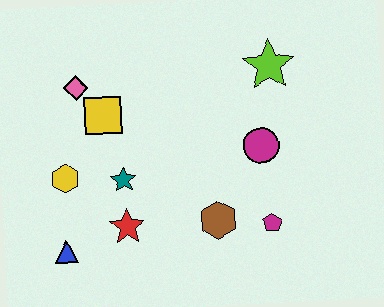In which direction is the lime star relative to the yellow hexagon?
The lime star is to the right of the yellow hexagon.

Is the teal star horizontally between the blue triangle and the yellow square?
No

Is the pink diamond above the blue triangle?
Yes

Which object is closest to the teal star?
The red star is closest to the teal star.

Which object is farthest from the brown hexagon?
The pink diamond is farthest from the brown hexagon.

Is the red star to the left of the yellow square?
No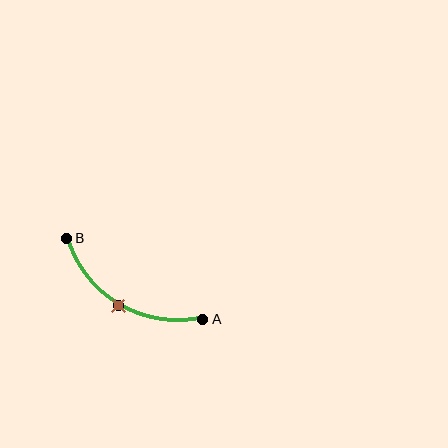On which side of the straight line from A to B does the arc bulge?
The arc bulges below the straight line connecting A and B.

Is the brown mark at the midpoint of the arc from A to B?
Yes. The brown mark lies on the arc at equal arc-length from both A and B — it is the arc midpoint.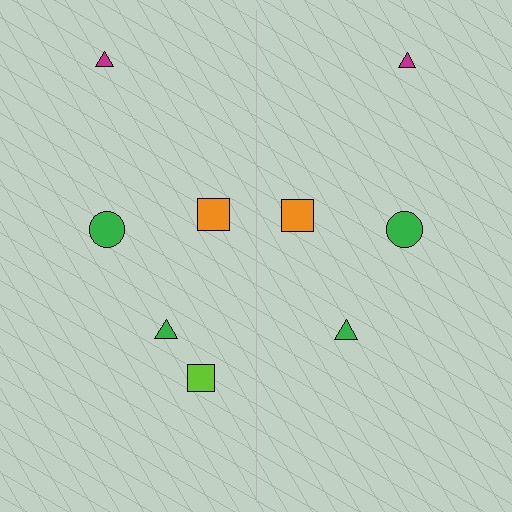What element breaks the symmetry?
A lime square is missing from the right side.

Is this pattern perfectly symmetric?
No, the pattern is not perfectly symmetric. A lime square is missing from the right side.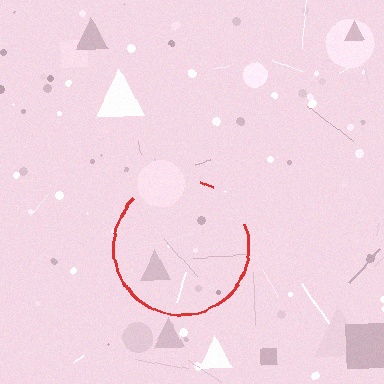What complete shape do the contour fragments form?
The contour fragments form a circle.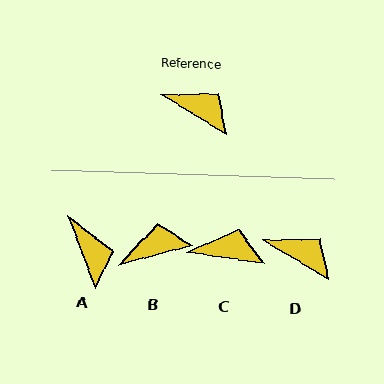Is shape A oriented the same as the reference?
No, it is off by about 38 degrees.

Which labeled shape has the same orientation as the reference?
D.